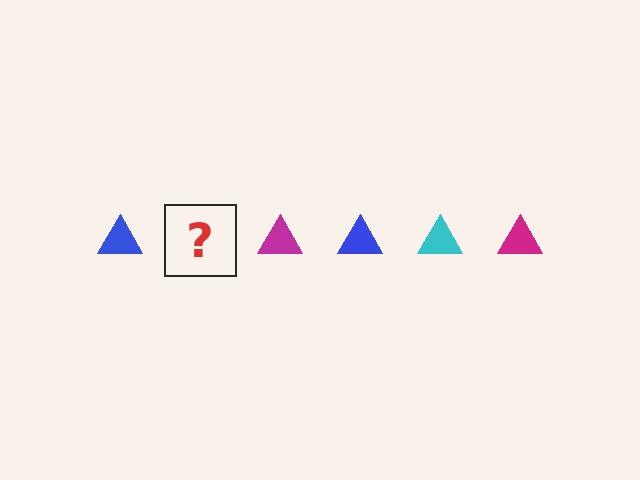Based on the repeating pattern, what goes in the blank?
The blank should be a cyan triangle.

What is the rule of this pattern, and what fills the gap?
The rule is that the pattern cycles through blue, cyan, magenta triangles. The gap should be filled with a cyan triangle.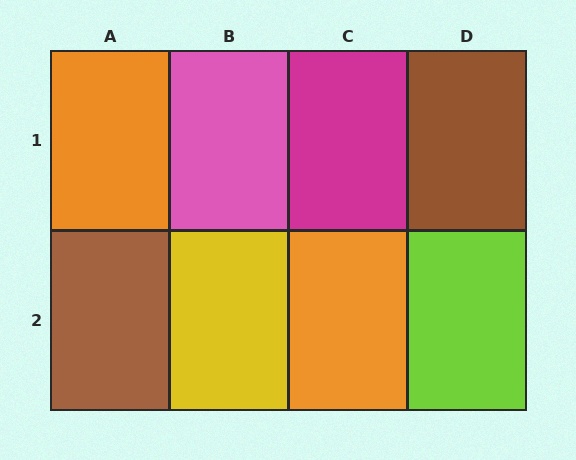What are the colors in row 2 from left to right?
Brown, yellow, orange, lime.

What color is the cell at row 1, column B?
Pink.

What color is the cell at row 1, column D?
Brown.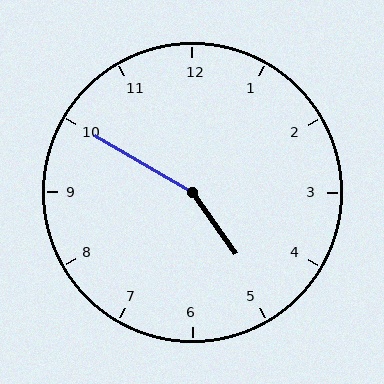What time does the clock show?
4:50.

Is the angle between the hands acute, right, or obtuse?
It is obtuse.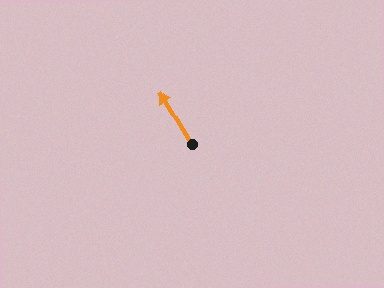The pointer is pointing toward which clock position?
Roughly 11 o'clock.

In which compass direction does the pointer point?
Northwest.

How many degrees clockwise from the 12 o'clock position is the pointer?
Approximately 329 degrees.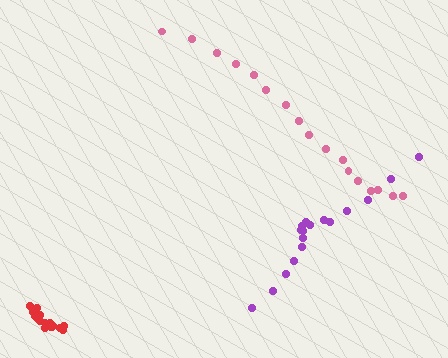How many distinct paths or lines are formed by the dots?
There are 3 distinct paths.